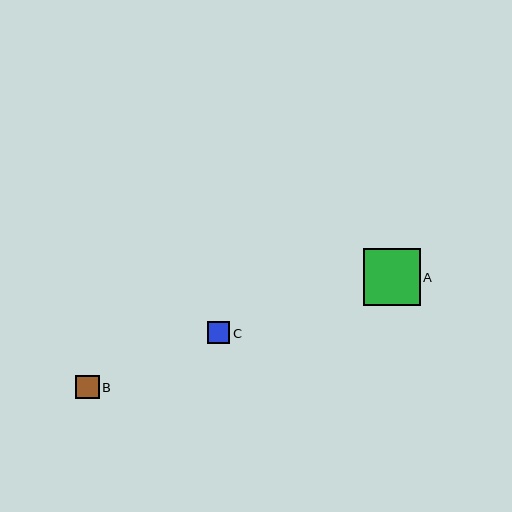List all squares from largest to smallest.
From largest to smallest: A, B, C.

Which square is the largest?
Square A is the largest with a size of approximately 57 pixels.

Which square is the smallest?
Square C is the smallest with a size of approximately 22 pixels.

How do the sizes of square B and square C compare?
Square B and square C are approximately the same size.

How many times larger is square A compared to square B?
Square A is approximately 2.4 times the size of square B.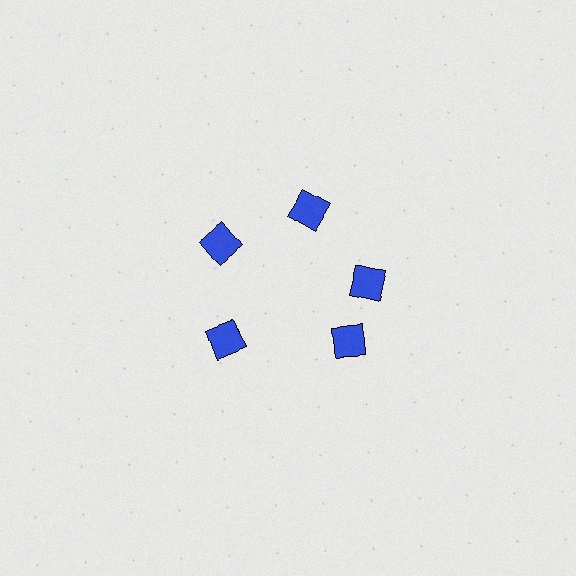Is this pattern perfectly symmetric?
No. The 5 blue diamonds are arranged in a ring, but one element near the 5 o'clock position is rotated out of alignment along the ring, breaking the 5-fold rotational symmetry.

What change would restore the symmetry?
The symmetry would be restored by rotating it back into even spacing with its neighbors so that all 5 diamonds sit at equal angles and equal distance from the center.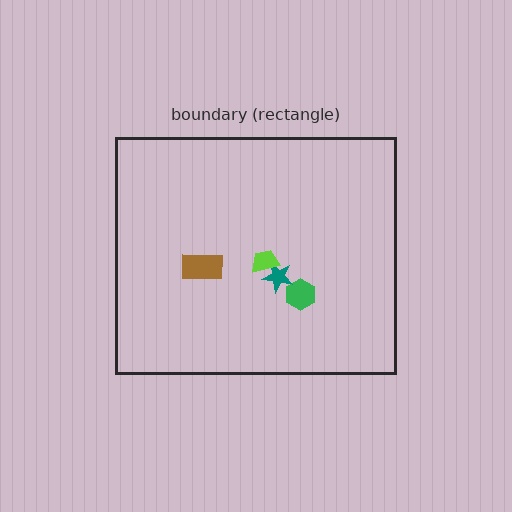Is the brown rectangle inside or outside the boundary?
Inside.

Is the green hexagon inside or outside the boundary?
Inside.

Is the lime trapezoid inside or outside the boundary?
Inside.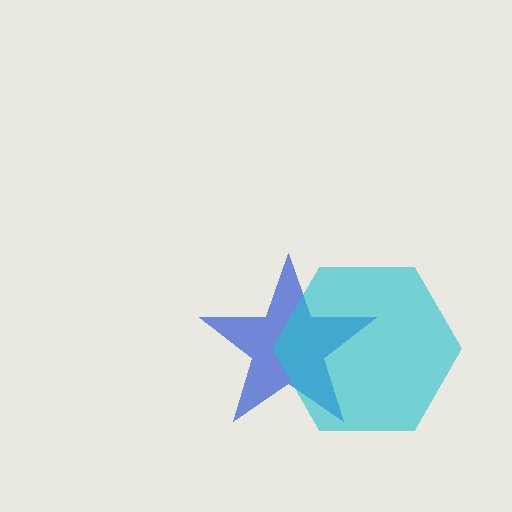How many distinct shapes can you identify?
There are 2 distinct shapes: a blue star, a cyan hexagon.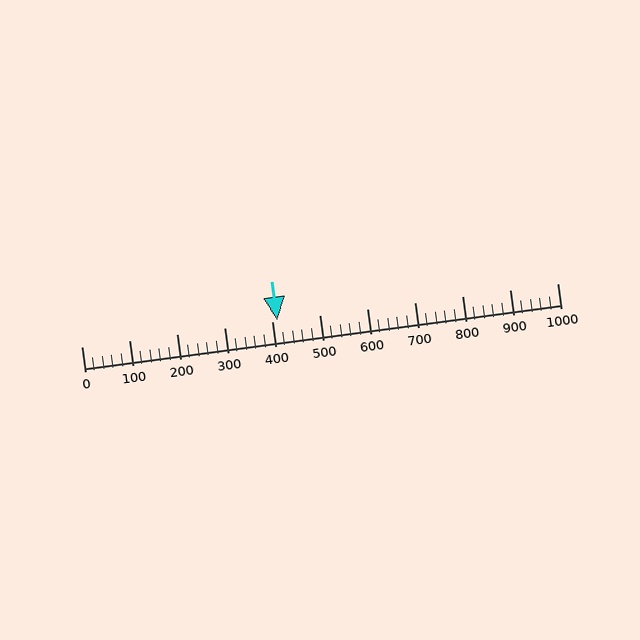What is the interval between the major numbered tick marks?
The major tick marks are spaced 100 units apart.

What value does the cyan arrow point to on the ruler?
The cyan arrow points to approximately 412.